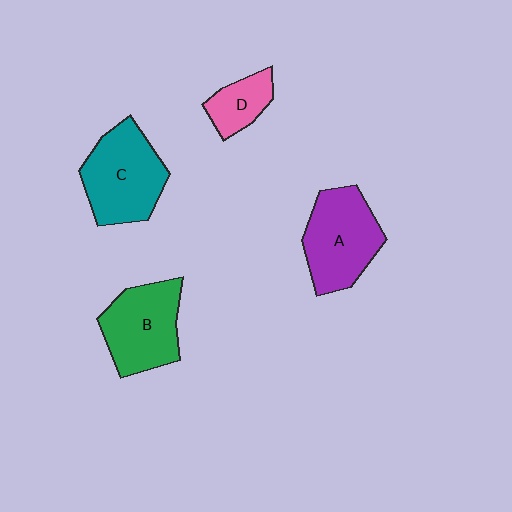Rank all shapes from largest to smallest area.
From largest to smallest: C (teal), A (purple), B (green), D (pink).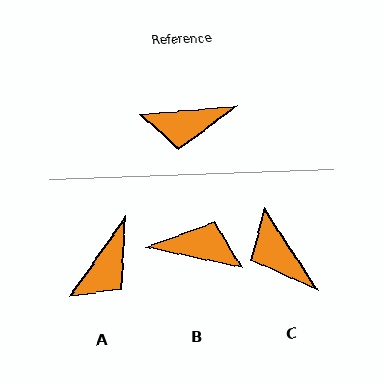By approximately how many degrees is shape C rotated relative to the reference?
Approximately 61 degrees clockwise.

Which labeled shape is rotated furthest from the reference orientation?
B, about 163 degrees away.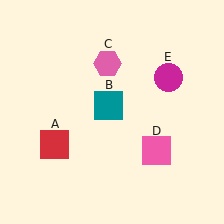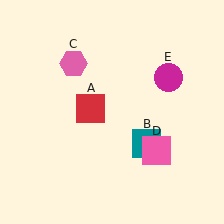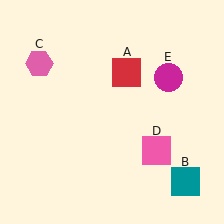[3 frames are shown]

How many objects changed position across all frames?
3 objects changed position: red square (object A), teal square (object B), pink hexagon (object C).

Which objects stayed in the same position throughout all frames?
Pink square (object D) and magenta circle (object E) remained stationary.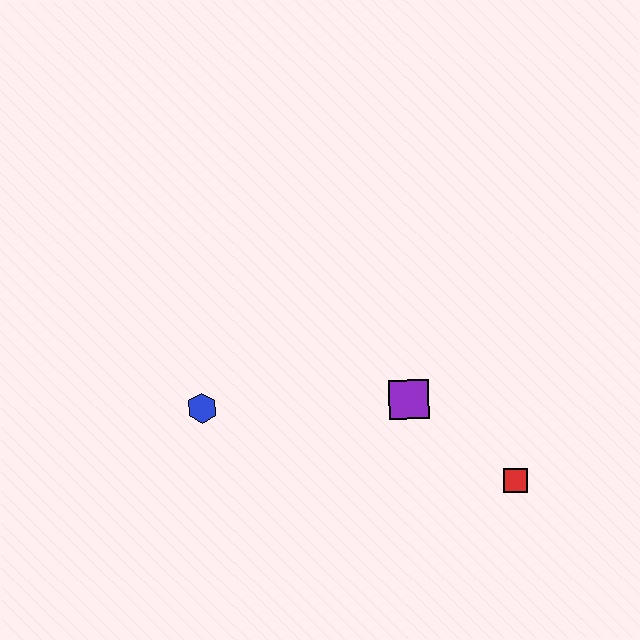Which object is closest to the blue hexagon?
The purple square is closest to the blue hexagon.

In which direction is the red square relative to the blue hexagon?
The red square is to the right of the blue hexagon.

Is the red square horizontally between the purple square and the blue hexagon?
No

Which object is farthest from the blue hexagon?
The red square is farthest from the blue hexagon.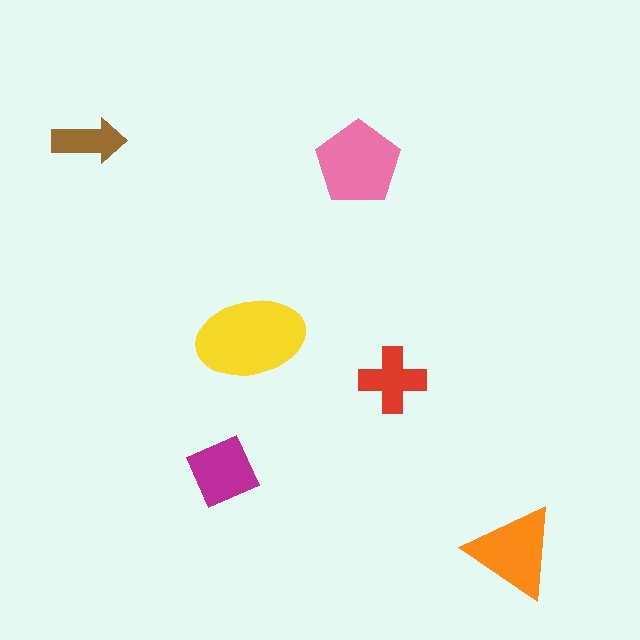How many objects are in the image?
There are 6 objects in the image.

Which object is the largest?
The yellow ellipse.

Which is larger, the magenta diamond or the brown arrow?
The magenta diamond.